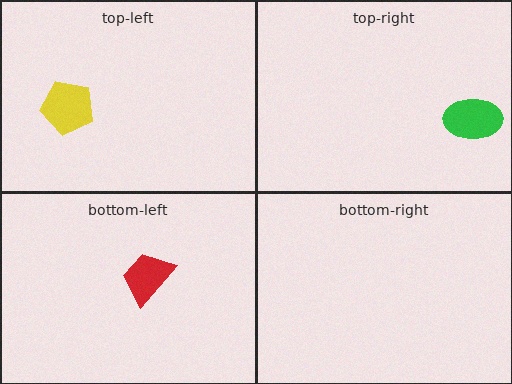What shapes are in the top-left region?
The yellow pentagon.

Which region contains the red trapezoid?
The bottom-left region.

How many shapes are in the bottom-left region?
1.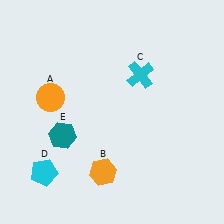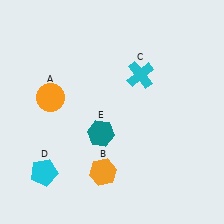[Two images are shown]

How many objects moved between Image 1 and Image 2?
1 object moved between the two images.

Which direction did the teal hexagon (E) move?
The teal hexagon (E) moved right.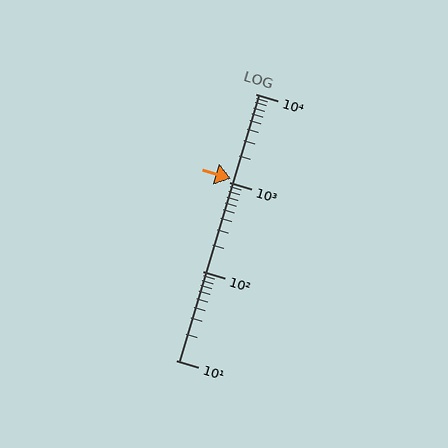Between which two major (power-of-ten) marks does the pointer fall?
The pointer is between 1000 and 10000.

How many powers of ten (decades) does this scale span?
The scale spans 3 decades, from 10 to 10000.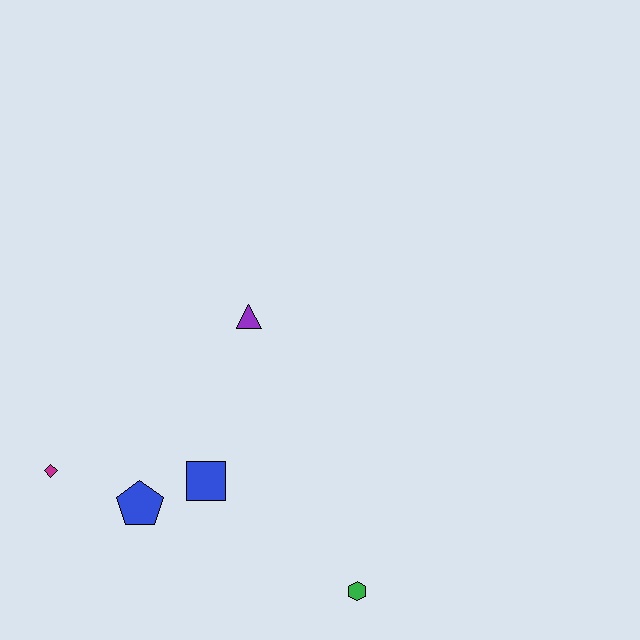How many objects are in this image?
There are 5 objects.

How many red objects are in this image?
There are no red objects.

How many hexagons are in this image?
There is 1 hexagon.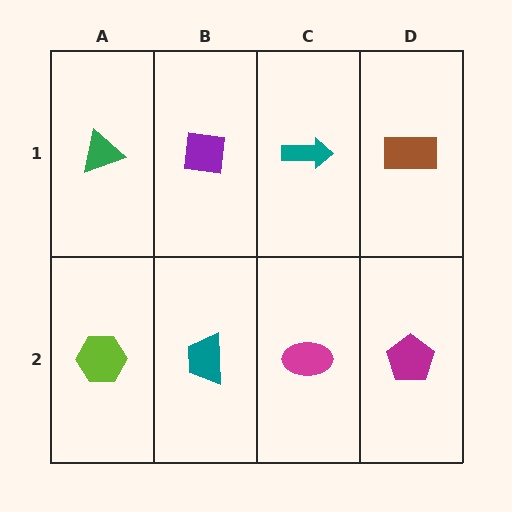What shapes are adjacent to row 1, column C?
A magenta ellipse (row 2, column C), a purple square (row 1, column B), a brown rectangle (row 1, column D).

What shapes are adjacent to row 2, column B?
A purple square (row 1, column B), a lime hexagon (row 2, column A), a magenta ellipse (row 2, column C).